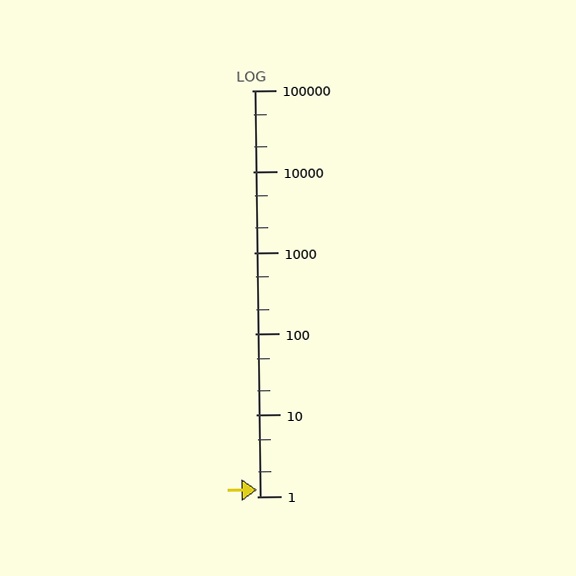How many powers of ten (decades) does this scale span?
The scale spans 5 decades, from 1 to 100000.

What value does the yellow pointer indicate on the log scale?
The pointer indicates approximately 1.2.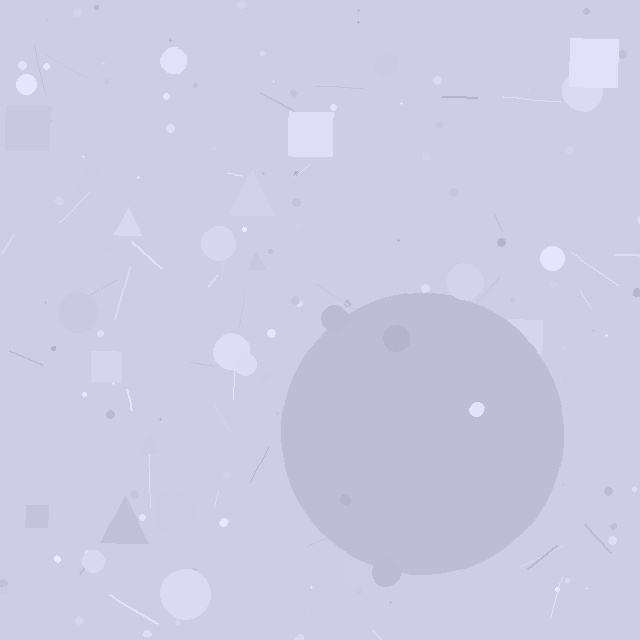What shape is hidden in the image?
A circle is hidden in the image.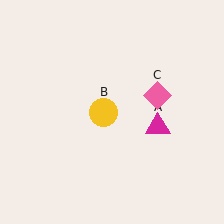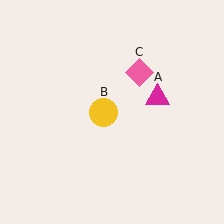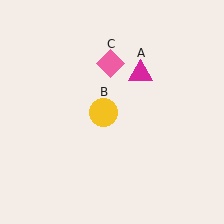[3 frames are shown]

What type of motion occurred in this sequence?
The magenta triangle (object A), pink diamond (object C) rotated counterclockwise around the center of the scene.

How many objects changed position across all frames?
2 objects changed position: magenta triangle (object A), pink diamond (object C).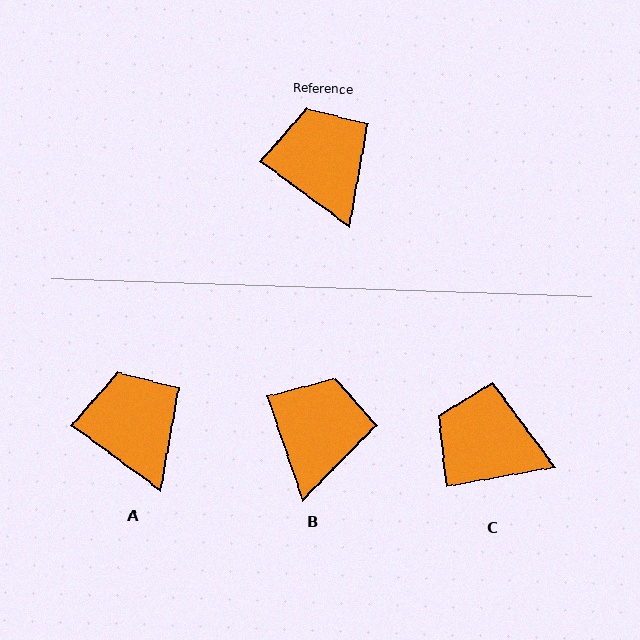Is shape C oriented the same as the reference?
No, it is off by about 47 degrees.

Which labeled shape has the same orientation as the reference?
A.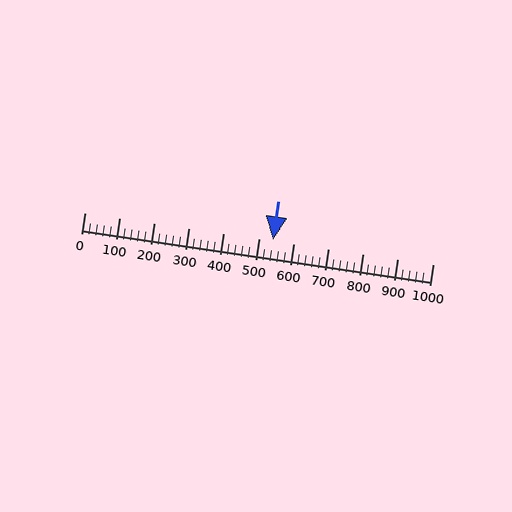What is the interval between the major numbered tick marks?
The major tick marks are spaced 100 units apart.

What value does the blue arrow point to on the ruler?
The blue arrow points to approximately 540.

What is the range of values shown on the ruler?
The ruler shows values from 0 to 1000.